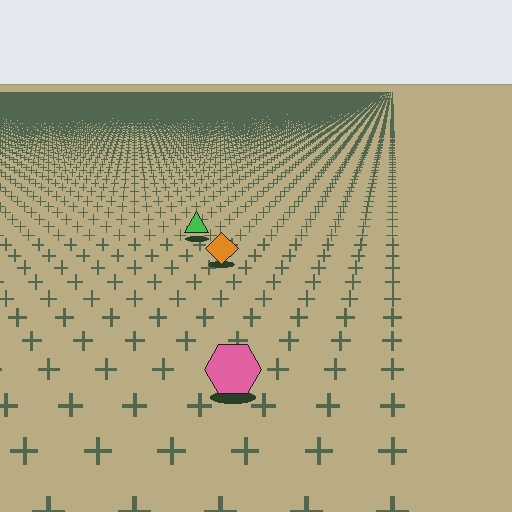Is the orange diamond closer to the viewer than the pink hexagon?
No. The pink hexagon is closer — you can tell from the texture gradient: the ground texture is coarser near it.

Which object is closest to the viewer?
The pink hexagon is closest. The texture marks near it are larger and more spread out.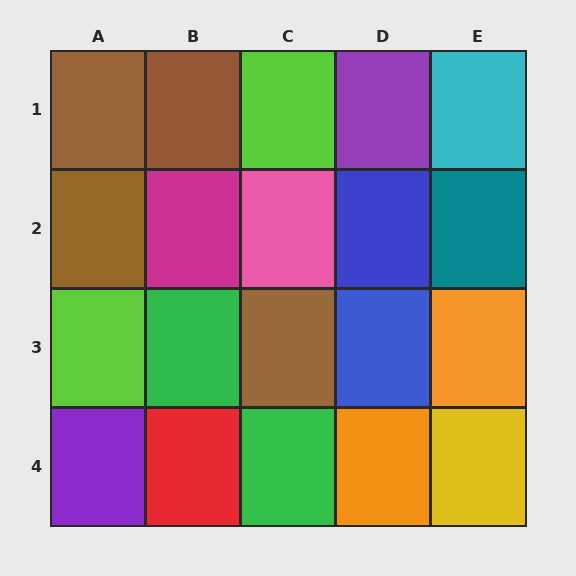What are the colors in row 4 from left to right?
Purple, red, green, orange, yellow.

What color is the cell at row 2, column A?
Brown.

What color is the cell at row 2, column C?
Pink.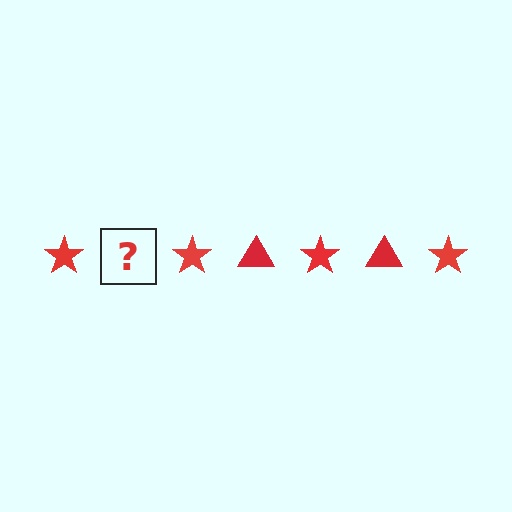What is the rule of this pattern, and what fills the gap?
The rule is that the pattern cycles through star, triangle shapes in red. The gap should be filled with a red triangle.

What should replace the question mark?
The question mark should be replaced with a red triangle.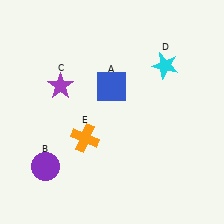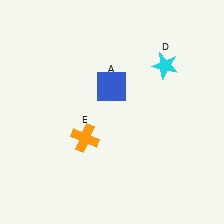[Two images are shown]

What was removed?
The purple circle (B), the purple star (C) were removed in Image 2.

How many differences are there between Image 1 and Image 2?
There are 2 differences between the two images.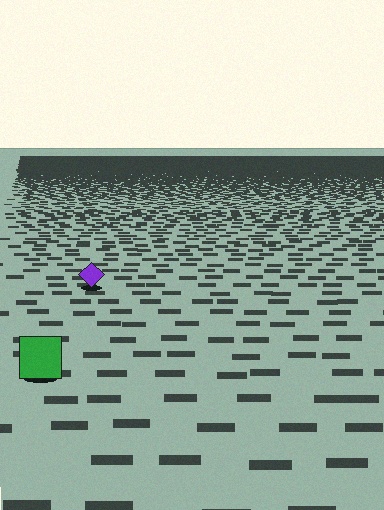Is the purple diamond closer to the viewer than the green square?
No. The green square is closer — you can tell from the texture gradient: the ground texture is coarser near it.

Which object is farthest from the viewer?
The purple diamond is farthest from the viewer. It appears smaller and the ground texture around it is denser.